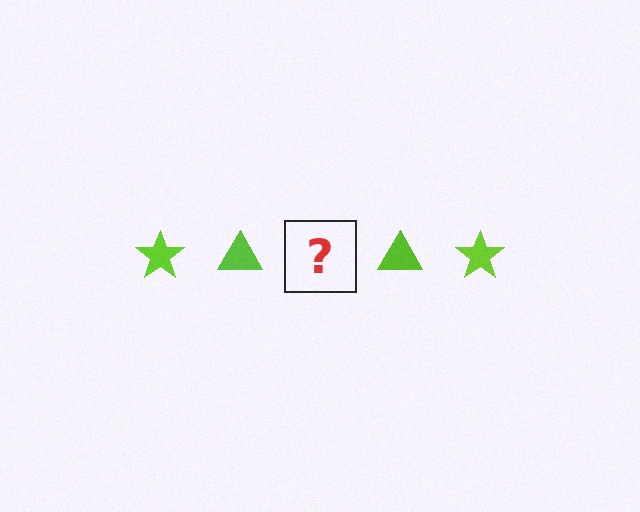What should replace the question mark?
The question mark should be replaced with a lime star.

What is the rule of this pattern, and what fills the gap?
The rule is that the pattern cycles through star, triangle shapes in lime. The gap should be filled with a lime star.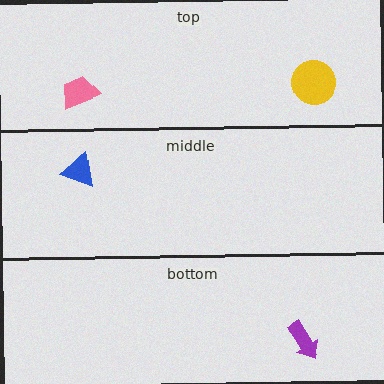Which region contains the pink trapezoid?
The top region.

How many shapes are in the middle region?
1.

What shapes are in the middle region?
The blue triangle.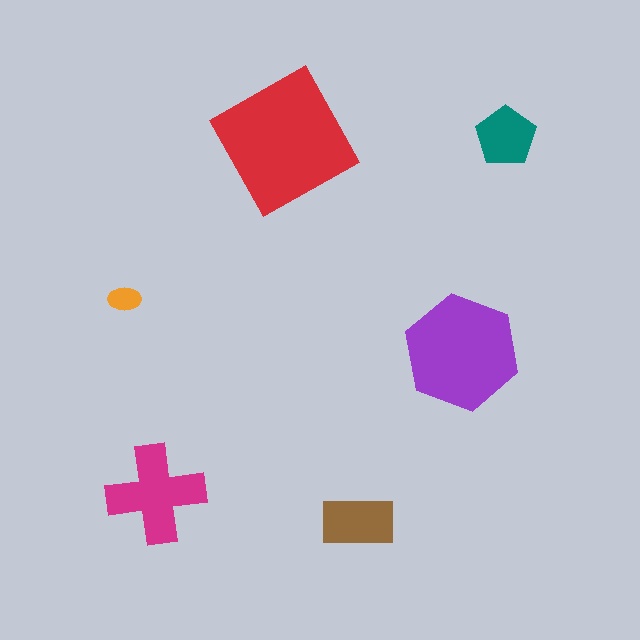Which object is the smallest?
The orange ellipse.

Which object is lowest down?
The brown rectangle is bottommost.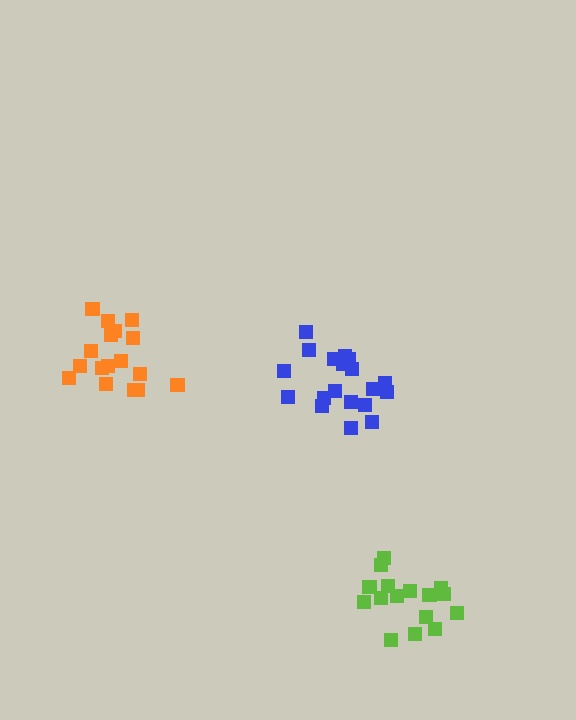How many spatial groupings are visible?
There are 3 spatial groupings.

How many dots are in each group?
Group 1: 19 dots, Group 2: 17 dots, Group 3: 16 dots (52 total).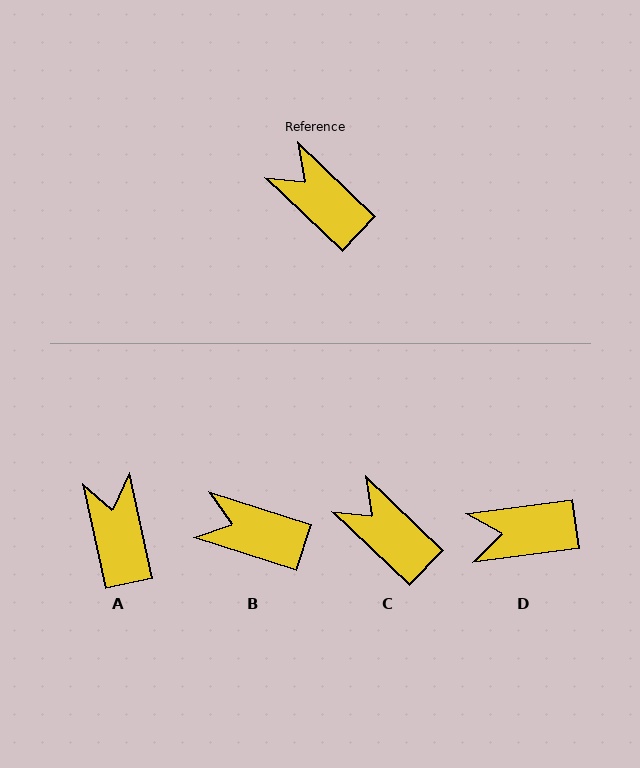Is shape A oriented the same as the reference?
No, it is off by about 34 degrees.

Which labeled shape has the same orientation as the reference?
C.